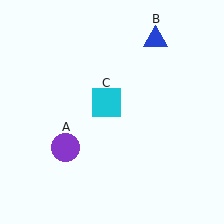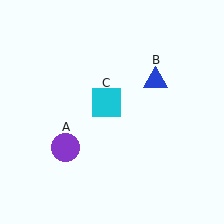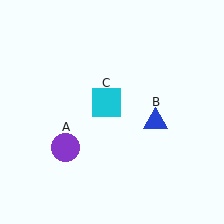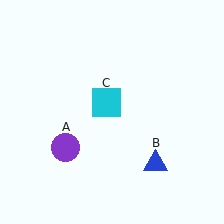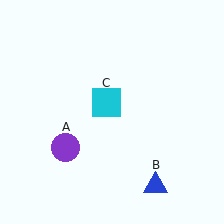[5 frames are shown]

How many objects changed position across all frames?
1 object changed position: blue triangle (object B).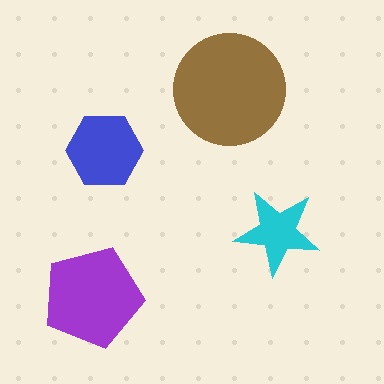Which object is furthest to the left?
The purple pentagon is leftmost.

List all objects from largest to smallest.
The brown circle, the purple pentagon, the blue hexagon, the cyan star.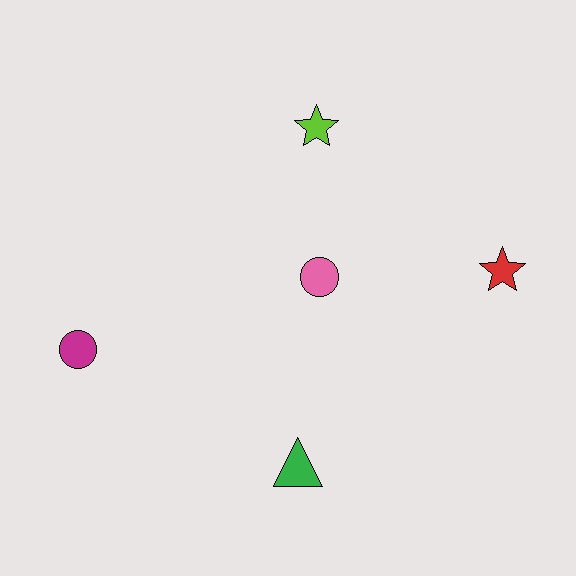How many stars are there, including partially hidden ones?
There are 2 stars.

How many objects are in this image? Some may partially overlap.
There are 5 objects.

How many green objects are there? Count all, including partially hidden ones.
There is 1 green object.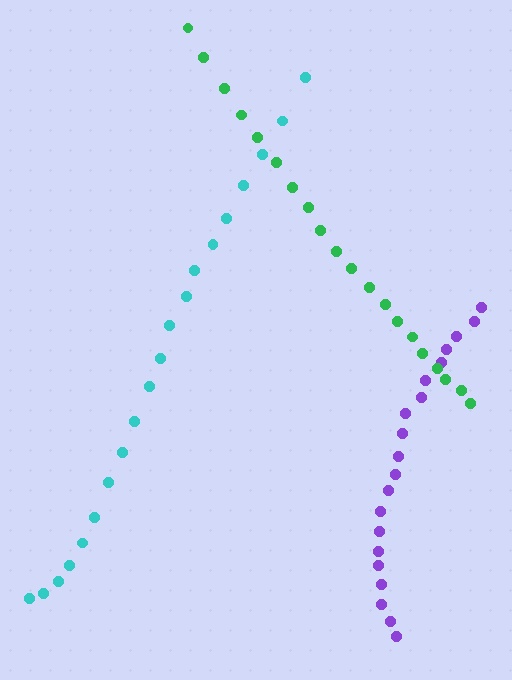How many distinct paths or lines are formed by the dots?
There are 3 distinct paths.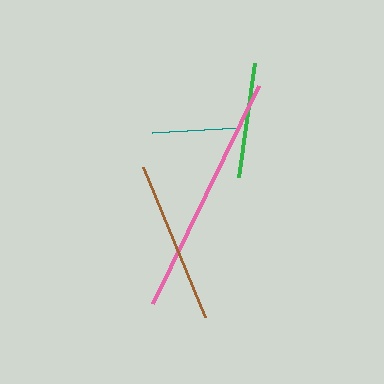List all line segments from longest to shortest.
From longest to shortest: pink, brown, green, teal.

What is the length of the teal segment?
The teal segment is approximately 87 pixels long.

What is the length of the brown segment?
The brown segment is approximately 162 pixels long.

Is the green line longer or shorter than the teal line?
The green line is longer than the teal line.